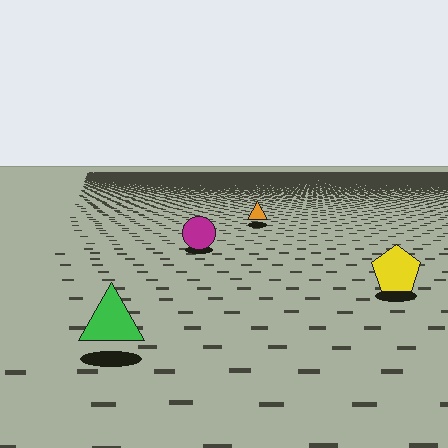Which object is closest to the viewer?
The green triangle is closest. The texture marks near it are larger and more spread out.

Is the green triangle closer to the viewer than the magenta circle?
Yes. The green triangle is closer — you can tell from the texture gradient: the ground texture is coarser near it.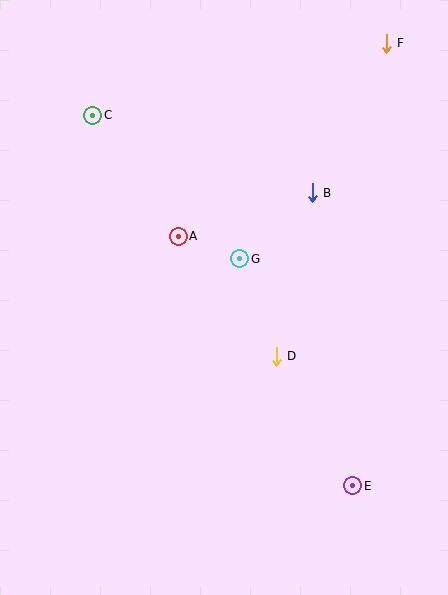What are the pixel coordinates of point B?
Point B is at (312, 193).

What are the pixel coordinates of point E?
Point E is at (353, 486).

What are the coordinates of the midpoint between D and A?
The midpoint between D and A is at (227, 296).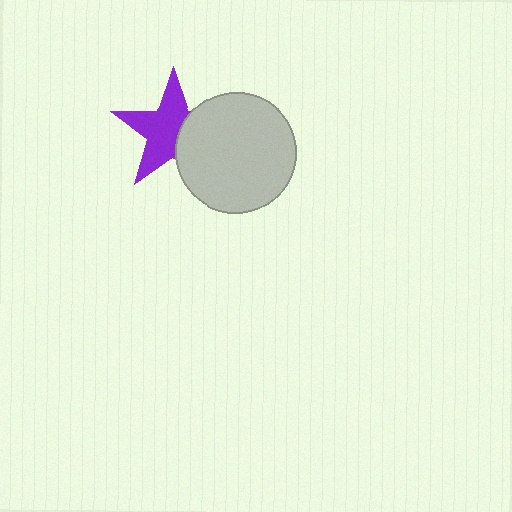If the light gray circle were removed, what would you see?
You would see the complete purple star.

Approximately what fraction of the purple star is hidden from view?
Roughly 37% of the purple star is hidden behind the light gray circle.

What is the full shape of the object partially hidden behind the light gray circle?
The partially hidden object is a purple star.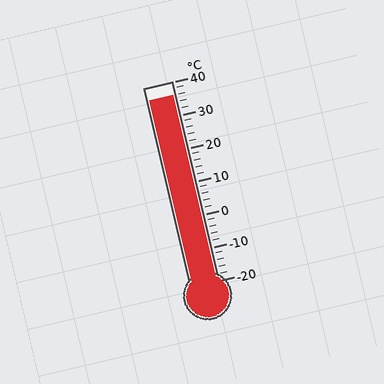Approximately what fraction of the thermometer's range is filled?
The thermometer is filled to approximately 95% of its range.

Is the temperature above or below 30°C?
The temperature is above 30°C.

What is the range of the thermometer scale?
The thermometer scale ranges from -20°C to 40°C.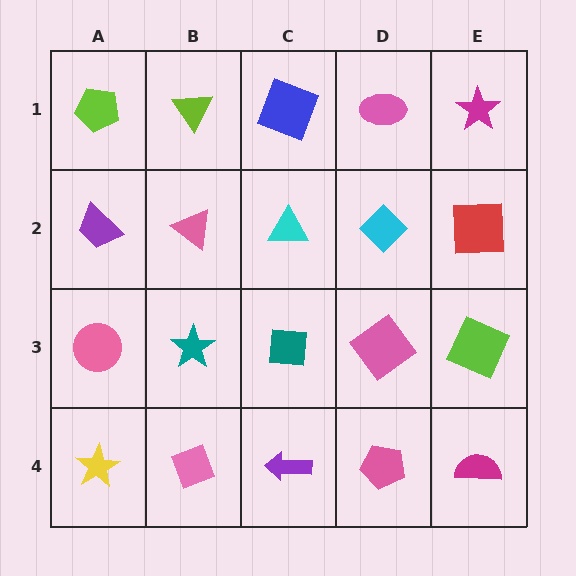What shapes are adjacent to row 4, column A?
A pink circle (row 3, column A), a pink diamond (row 4, column B).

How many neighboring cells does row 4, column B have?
3.